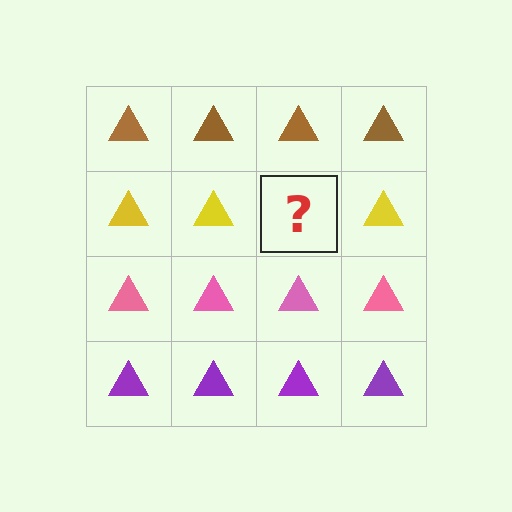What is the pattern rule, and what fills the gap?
The rule is that each row has a consistent color. The gap should be filled with a yellow triangle.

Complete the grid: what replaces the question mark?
The question mark should be replaced with a yellow triangle.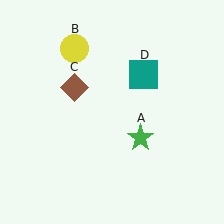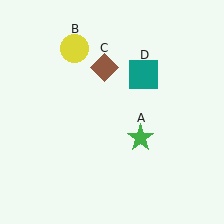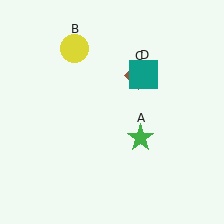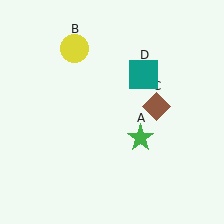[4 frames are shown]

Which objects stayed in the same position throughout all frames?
Green star (object A) and yellow circle (object B) and teal square (object D) remained stationary.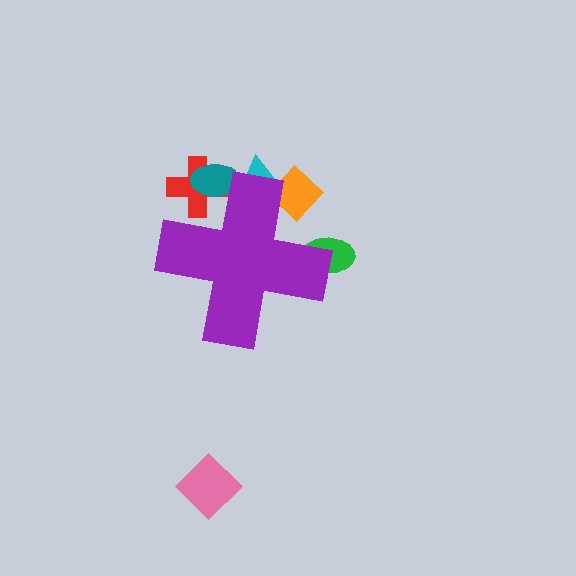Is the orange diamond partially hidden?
Yes, the orange diamond is partially hidden behind the purple cross.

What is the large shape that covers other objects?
A purple cross.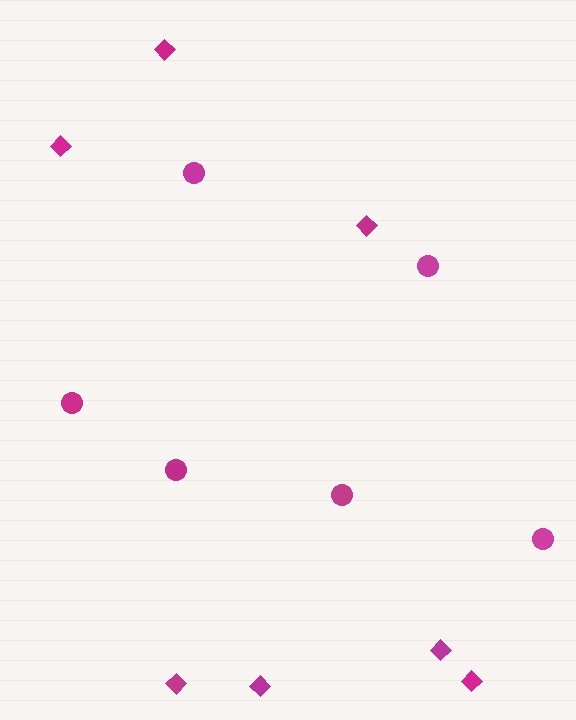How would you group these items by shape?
There are 2 groups: one group of diamonds (7) and one group of circles (6).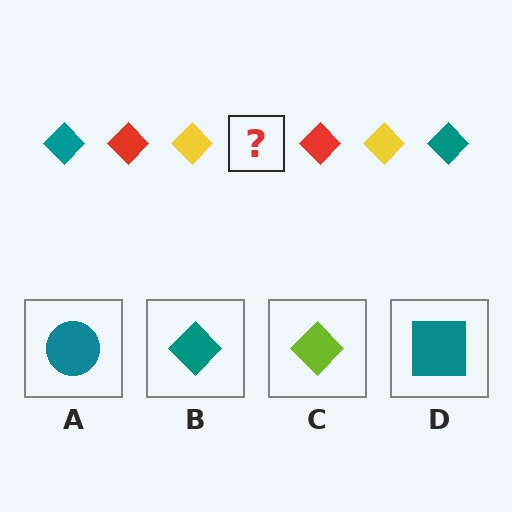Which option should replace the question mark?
Option B.